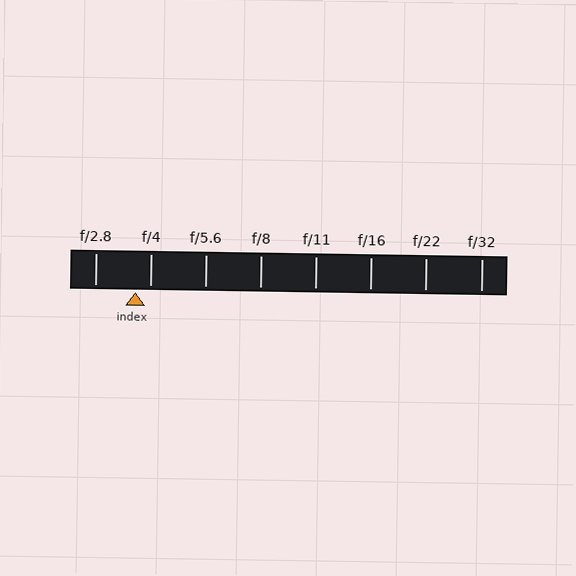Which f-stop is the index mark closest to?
The index mark is closest to f/4.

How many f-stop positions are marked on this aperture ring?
There are 8 f-stop positions marked.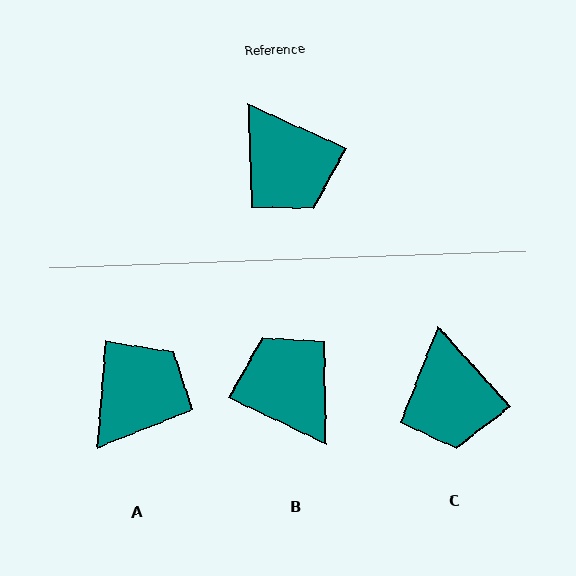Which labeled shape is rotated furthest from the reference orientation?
B, about 178 degrees away.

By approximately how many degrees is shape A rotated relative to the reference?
Approximately 109 degrees counter-clockwise.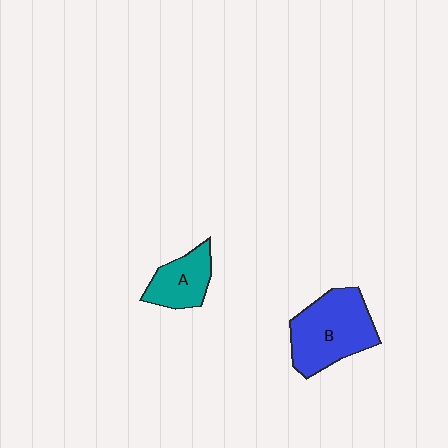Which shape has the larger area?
Shape B (blue).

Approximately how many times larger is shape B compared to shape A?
Approximately 1.8 times.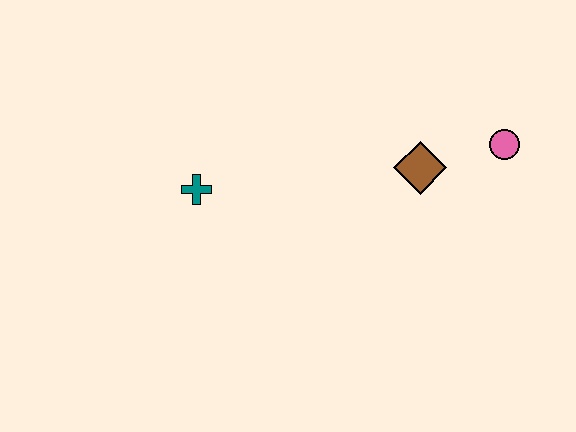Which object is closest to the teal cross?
The brown diamond is closest to the teal cross.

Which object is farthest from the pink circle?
The teal cross is farthest from the pink circle.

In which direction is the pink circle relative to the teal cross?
The pink circle is to the right of the teal cross.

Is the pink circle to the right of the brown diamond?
Yes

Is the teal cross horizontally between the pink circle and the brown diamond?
No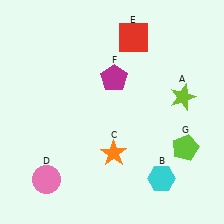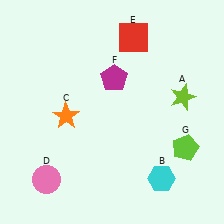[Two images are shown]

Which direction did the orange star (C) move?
The orange star (C) moved left.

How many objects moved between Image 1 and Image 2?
1 object moved between the two images.